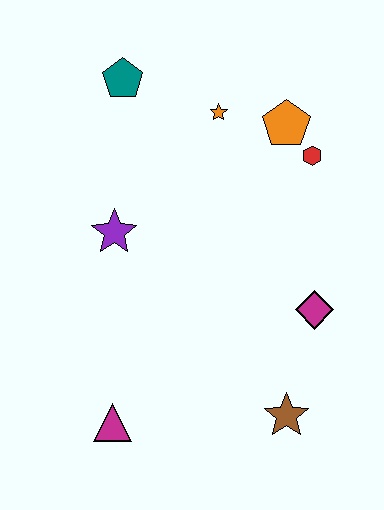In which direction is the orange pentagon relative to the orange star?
The orange pentagon is to the right of the orange star.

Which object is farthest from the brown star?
The teal pentagon is farthest from the brown star.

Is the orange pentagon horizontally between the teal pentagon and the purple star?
No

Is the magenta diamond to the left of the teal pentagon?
No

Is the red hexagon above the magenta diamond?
Yes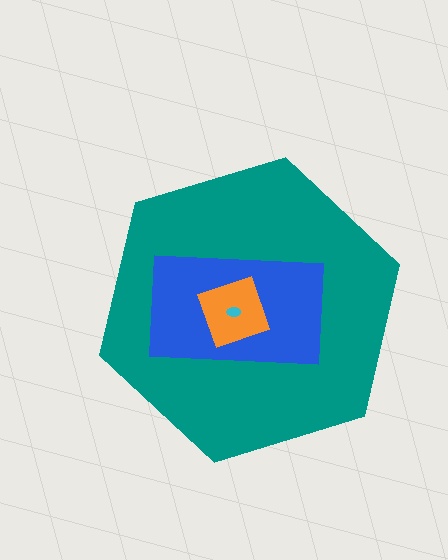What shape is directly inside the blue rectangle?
The orange square.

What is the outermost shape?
The teal hexagon.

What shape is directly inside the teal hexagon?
The blue rectangle.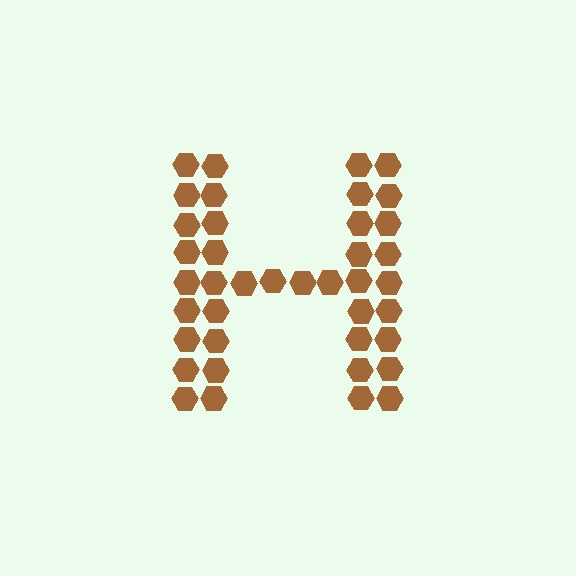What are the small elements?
The small elements are hexagons.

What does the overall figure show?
The overall figure shows the letter H.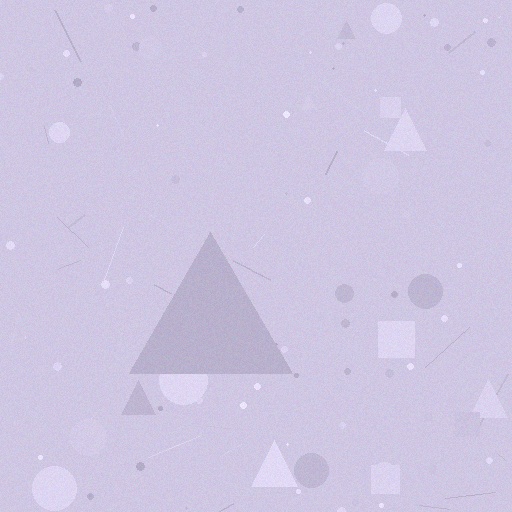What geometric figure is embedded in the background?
A triangle is embedded in the background.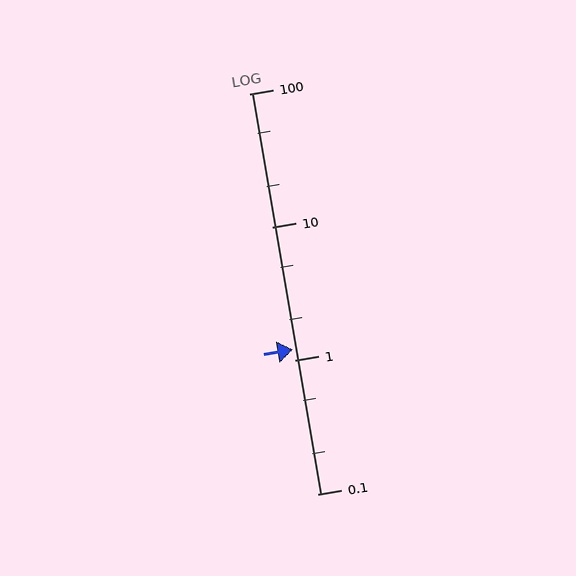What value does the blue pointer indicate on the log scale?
The pointer indicates approximately 1.2.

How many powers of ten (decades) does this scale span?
The scale spans 3 decades, from 0.1 to 100.